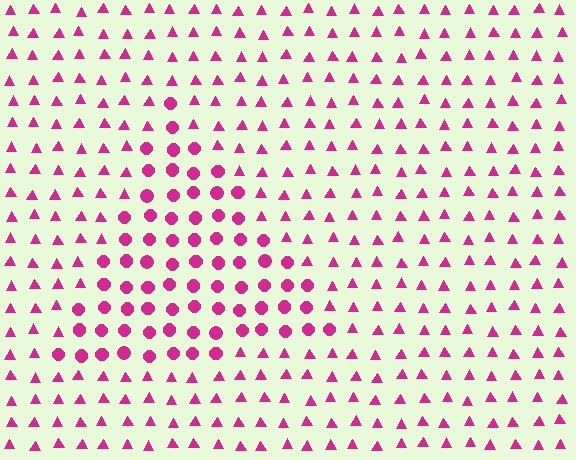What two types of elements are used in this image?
The image uses circles inside the triangle region and triangles outside it.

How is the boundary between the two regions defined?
The boundary is defined by a change in element shape: circles inside vs. triangles outside. All elements share the same color and spacing.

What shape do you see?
I see a triangle.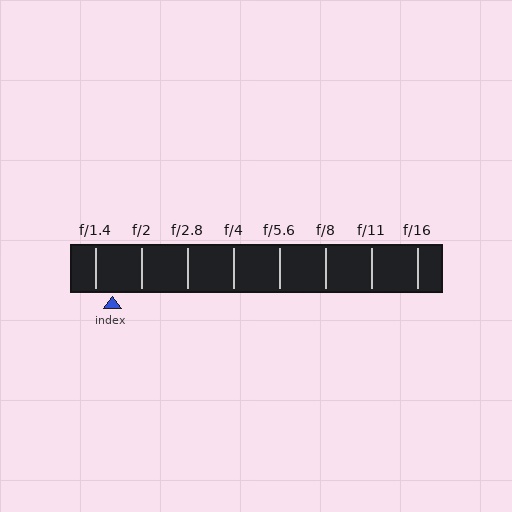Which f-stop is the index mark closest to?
The index mark is closest to f/1.4.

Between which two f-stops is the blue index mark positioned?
The index mark is between f/1.4 and f/2.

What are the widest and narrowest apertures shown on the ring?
The widest aperture shown is f/1.4 and the narrowest is f/16.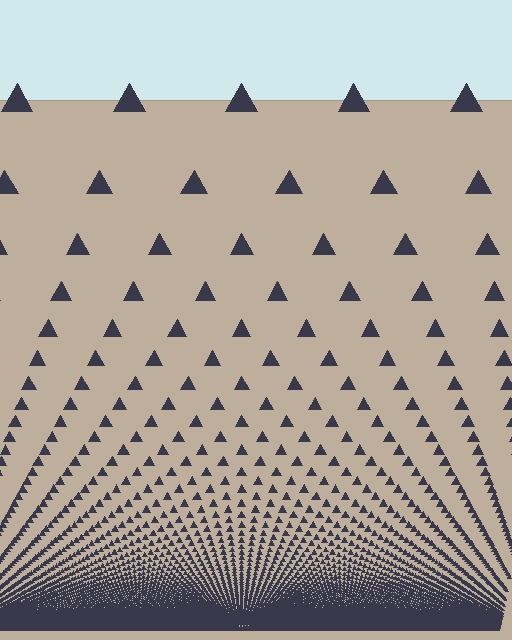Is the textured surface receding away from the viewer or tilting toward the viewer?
The surface appears to tilt toward the viewer. Texture elements get larger and sparser toward the top.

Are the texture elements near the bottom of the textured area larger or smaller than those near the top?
Smaller. The gradient is inverted — elements near the bottom are smaller and denser.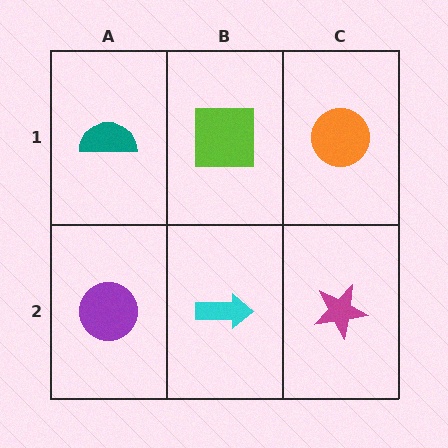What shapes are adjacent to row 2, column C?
An orange circle (row 1, column C), a cyan arrow (row 2, column B).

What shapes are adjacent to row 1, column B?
A cyan arrow (row 2, column B), a teal semicircle (row 1, column A), an orange circle (row 1, column C).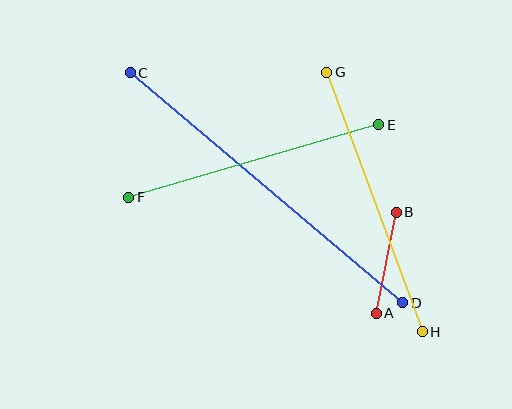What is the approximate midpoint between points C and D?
The midpoint is at approximately (266, 188) pixels.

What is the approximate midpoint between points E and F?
The midpoint is at approximately (254, 161) pixels.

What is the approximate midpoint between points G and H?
The midpoint is at approximately (374, 202) pixels.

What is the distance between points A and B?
The distance is approximately 103 pixels.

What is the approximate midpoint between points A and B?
The midpoint is at approximately (386, 263) pixels.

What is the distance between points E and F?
The distance is approximately 260 pixels.